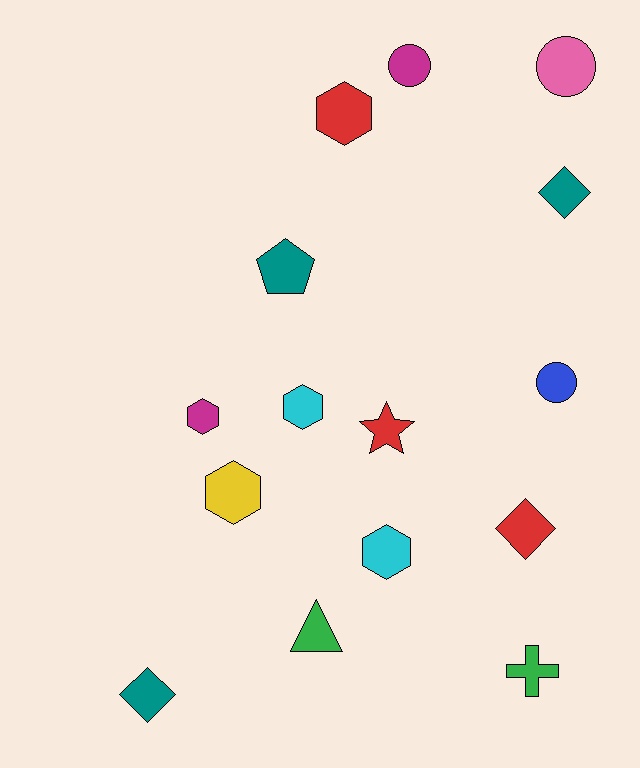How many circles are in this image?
There are 3 circles.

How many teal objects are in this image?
There are 3 teal objects.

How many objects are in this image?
There are 15 objects.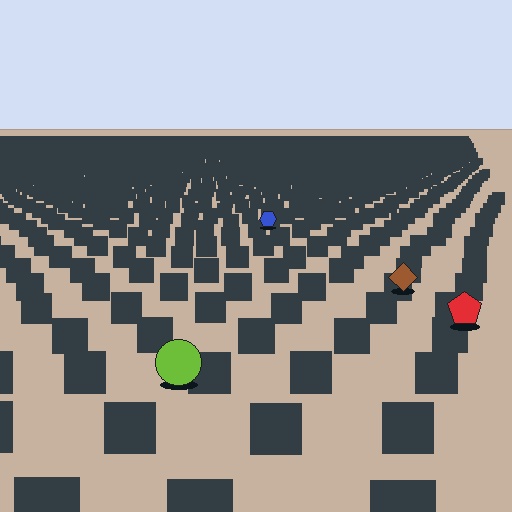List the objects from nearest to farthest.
From nearest to farthest: the lime circle, the red pentagon, the brown diamond, the blue hexagon.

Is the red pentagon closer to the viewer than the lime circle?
No. The lime circle is closer — you can tell from the texture gradient: the ground texture is coarser near it.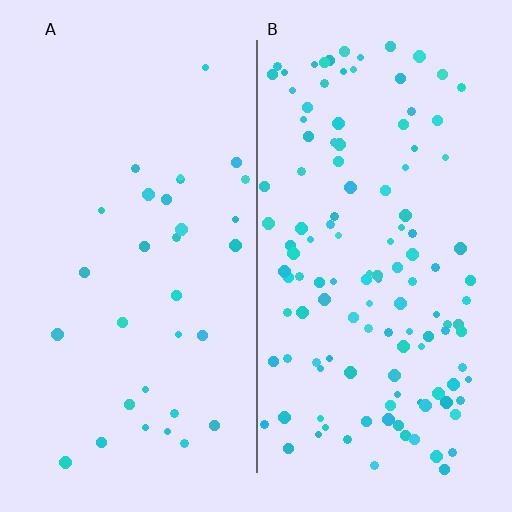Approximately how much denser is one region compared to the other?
Approximately 4.0× — region B over region A.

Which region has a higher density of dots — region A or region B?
B (the right).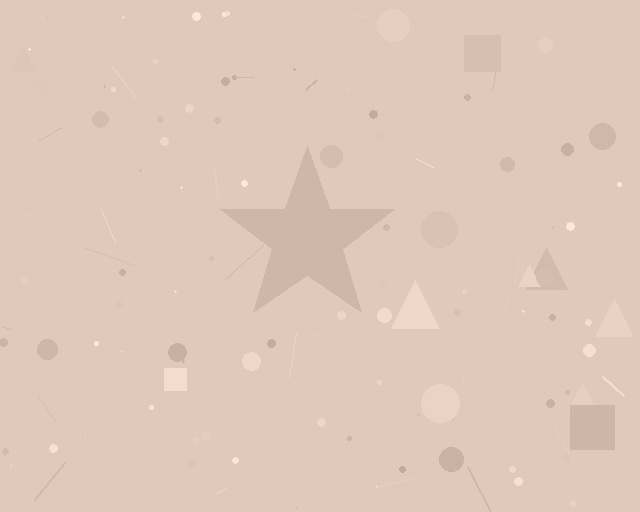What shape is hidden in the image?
A star is hidden in the image.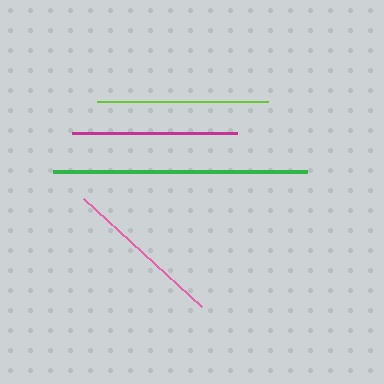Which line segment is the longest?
The green line is the longest at approximately 254 pixels.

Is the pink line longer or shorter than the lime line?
The lime line is longer than the pink line.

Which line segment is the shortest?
The pink line is the shortest at approximately 161 pixels.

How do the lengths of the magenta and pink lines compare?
The magenta and pink lines are approximately the same length.